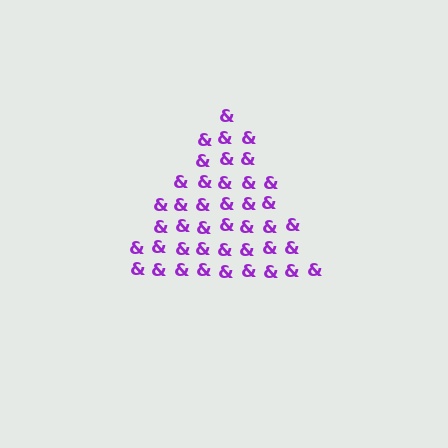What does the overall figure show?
The overall figure shows a triangle.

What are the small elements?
The small elements are ampersands.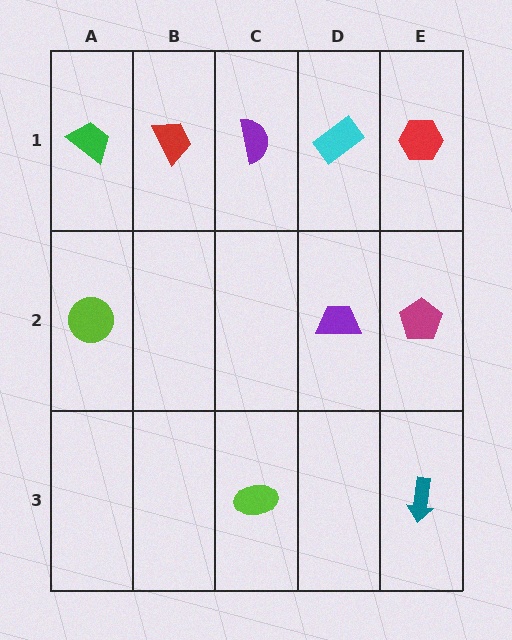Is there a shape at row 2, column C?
No, that cell is empty.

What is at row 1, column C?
A purple semicircle.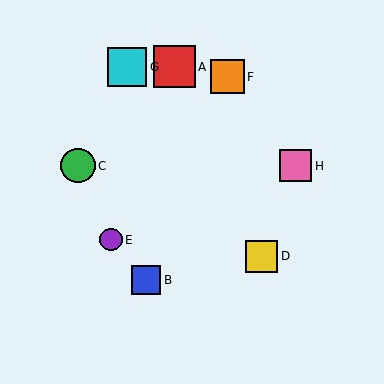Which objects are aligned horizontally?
Objects C, H are aligned horizontally.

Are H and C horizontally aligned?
Yes, both are at y≈166.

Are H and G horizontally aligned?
No, H is at y≈166 and G is at y≈67.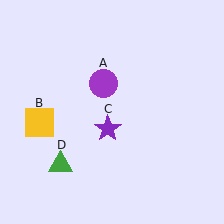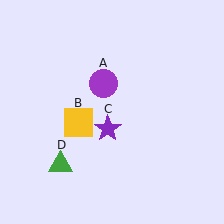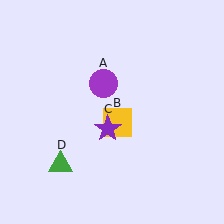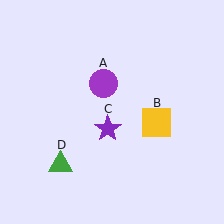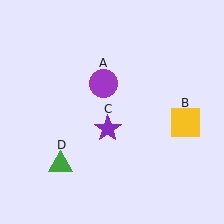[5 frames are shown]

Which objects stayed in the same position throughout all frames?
Purple circle (object A) and purple star (object C) and green triangle (object D) remained stationary.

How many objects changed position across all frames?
1 object changed position: yellow square (object B).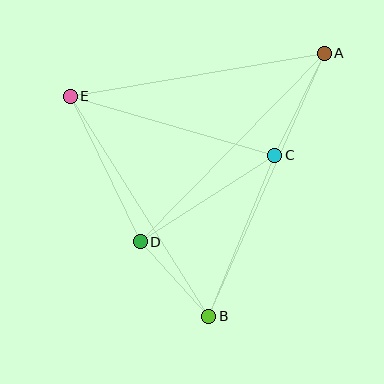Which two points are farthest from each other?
Points A and B are farthest from each other.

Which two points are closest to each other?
Points B and D are closest to each other.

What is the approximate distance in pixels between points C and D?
The distance between C and D is approximately 160 pixels.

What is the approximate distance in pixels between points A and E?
The distance between A and E is approximately 258 pixels.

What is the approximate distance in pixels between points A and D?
The distance between A and D is approximately 263 pixels.